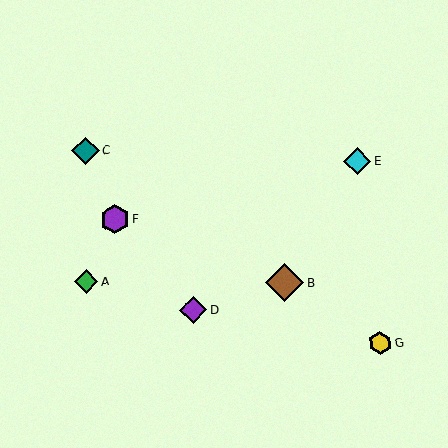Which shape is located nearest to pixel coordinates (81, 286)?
The green diamond (labeled A) at (86, 281) is nearest to that location.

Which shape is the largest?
The brown diamond (labeled B) is the largest.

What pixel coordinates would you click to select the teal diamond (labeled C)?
Click at (86, 150) to select the teal diamond C.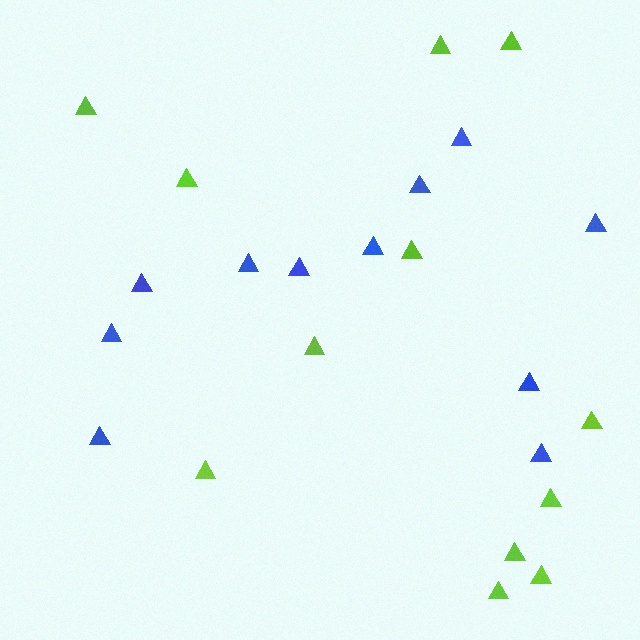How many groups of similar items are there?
There are 2 groups: one group of blue triangles (11) and one group of lime triangles (12).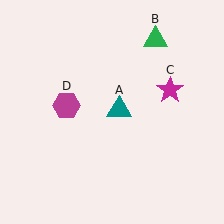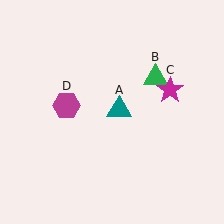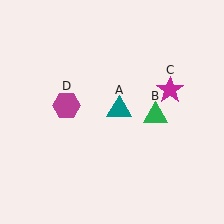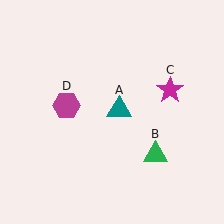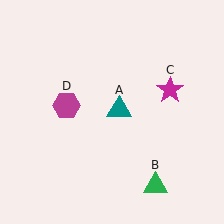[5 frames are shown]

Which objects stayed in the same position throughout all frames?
Teal triangle (object A) and magenta star (object C) and magenta hexagon (object D) remained stationary.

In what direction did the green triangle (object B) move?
The green triangle (object B) moved down.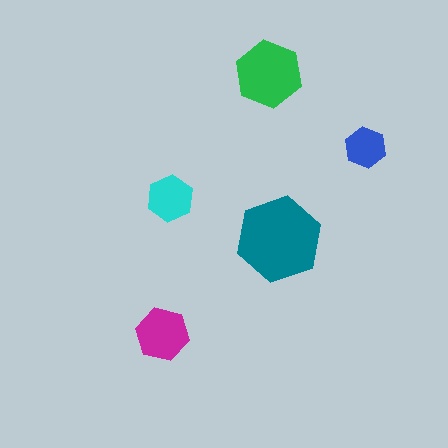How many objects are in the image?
There are 5 objects in the image.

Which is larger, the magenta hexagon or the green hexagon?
The green one.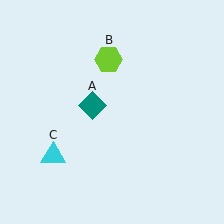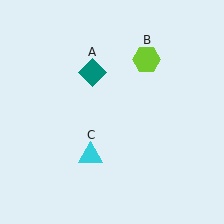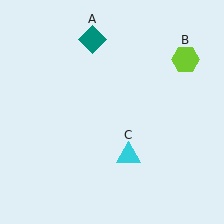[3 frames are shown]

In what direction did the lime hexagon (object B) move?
The lime hexagon (object B) moved right.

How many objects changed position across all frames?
3 objects changed position: teal diamond (object A), lime hexagon (object B), cyan triangle (object C).